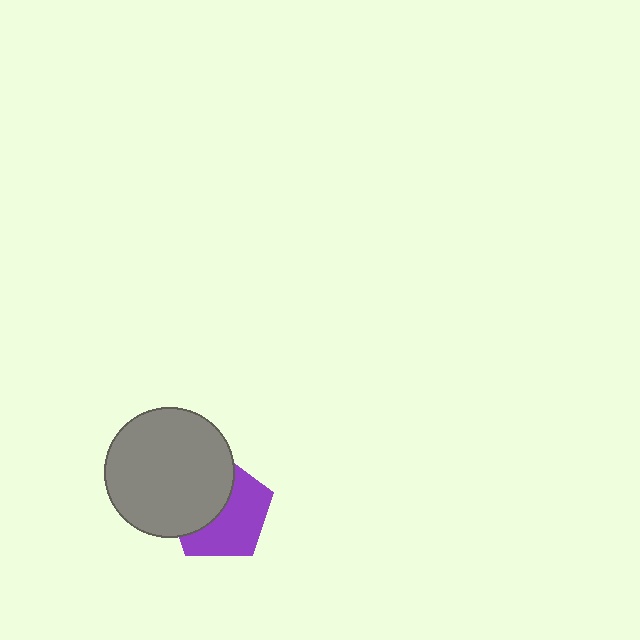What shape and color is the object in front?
The object in front is a gray circle.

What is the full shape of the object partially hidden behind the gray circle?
The partially hidden object is a purple pentagon.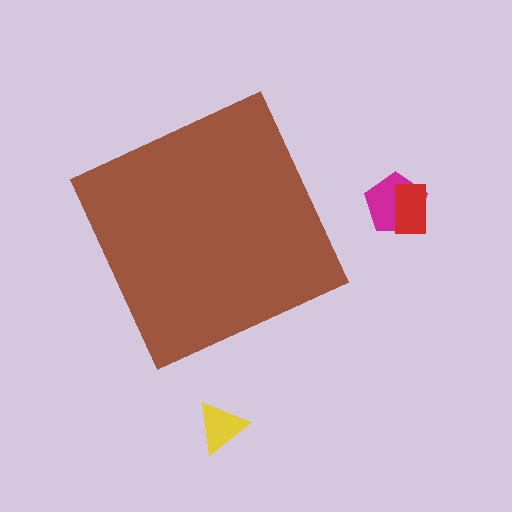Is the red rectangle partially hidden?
No, the red rectangle is fully visible.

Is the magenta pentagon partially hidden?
No, the magenta pentagon is fully visible.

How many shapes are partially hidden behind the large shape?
0 shapes are partially hidden.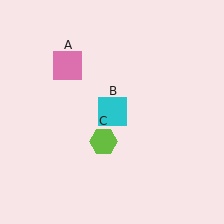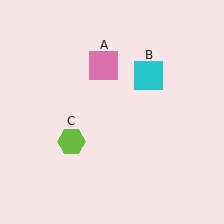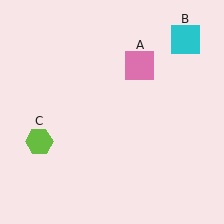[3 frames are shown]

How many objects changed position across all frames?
3 objects changed position: pink square (object A), cyan square (object B), lime hexagon (object C).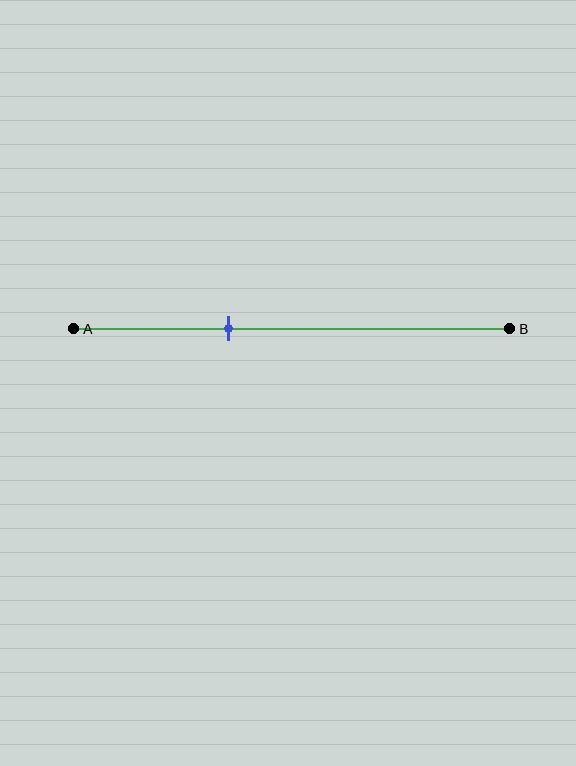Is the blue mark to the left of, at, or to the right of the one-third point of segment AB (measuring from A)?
The blue mark is approximately at the one-third point of segment AB.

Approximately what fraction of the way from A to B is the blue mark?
The blue mark is approximately 35% of the way from A to B.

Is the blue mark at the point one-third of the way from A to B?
Yes, the mark is approximately at the one-third point.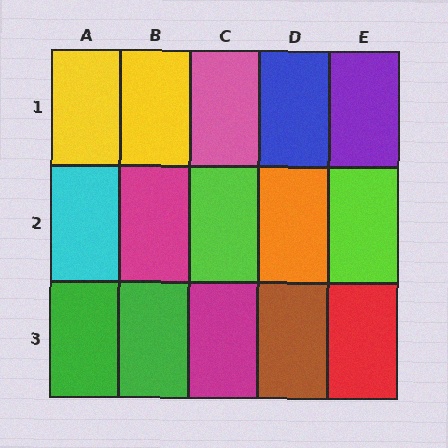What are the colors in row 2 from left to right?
Cyan, magenta, lime, orange, lime.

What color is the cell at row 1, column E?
Purple.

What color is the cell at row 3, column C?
Magenta.